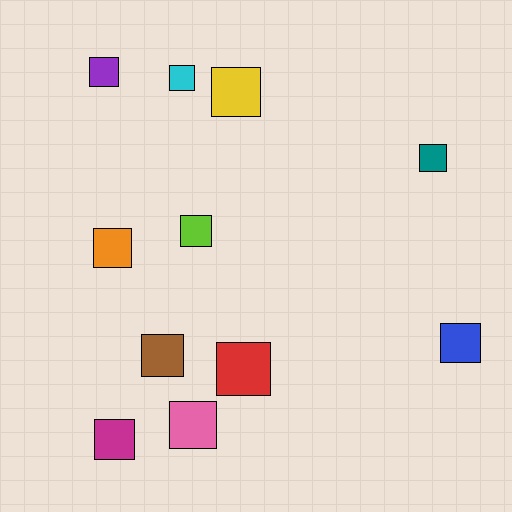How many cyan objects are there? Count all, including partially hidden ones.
There is 1 cyan object.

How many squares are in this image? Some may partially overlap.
There are 11 squares.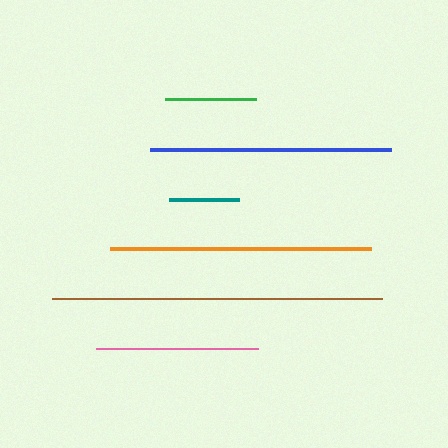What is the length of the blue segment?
The blue segment is approximately 241 pixels long.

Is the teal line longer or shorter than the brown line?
The brown line is longer than the teal line.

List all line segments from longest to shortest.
From longest to shortest: brown, orange, blue, pink, green, teal.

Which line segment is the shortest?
The teal line is the shortest at approximately 70 pixels.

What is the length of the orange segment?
The orange segment is approximately 261 pixels long.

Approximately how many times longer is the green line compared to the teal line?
The green line is approximately 1.3 times the length of the teal line.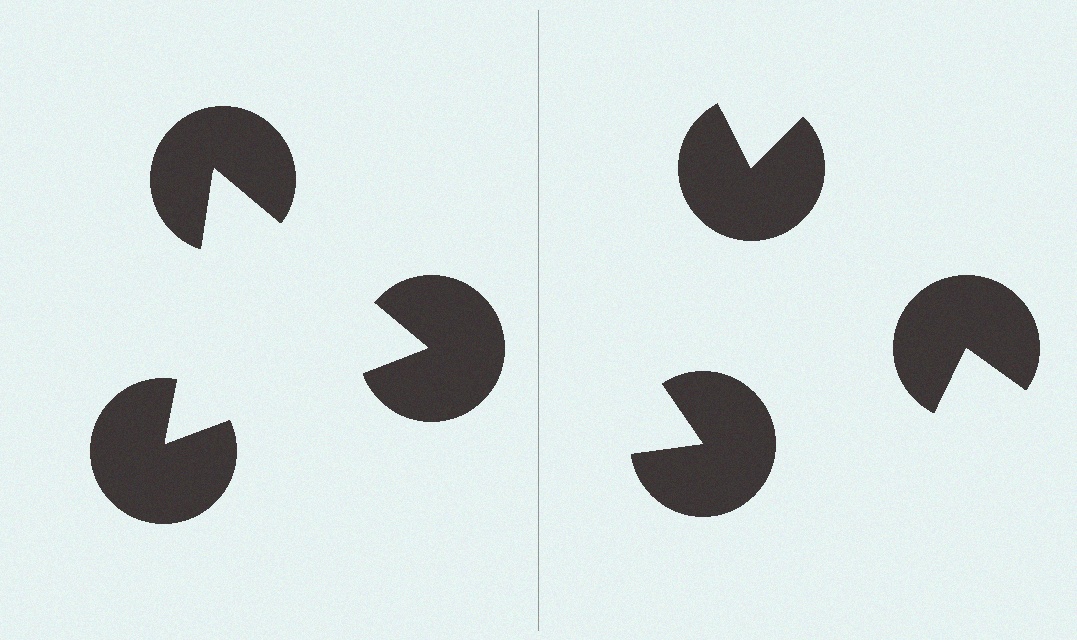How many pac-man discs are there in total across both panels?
6 — 3 on each side.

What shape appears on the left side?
An illusory triangle.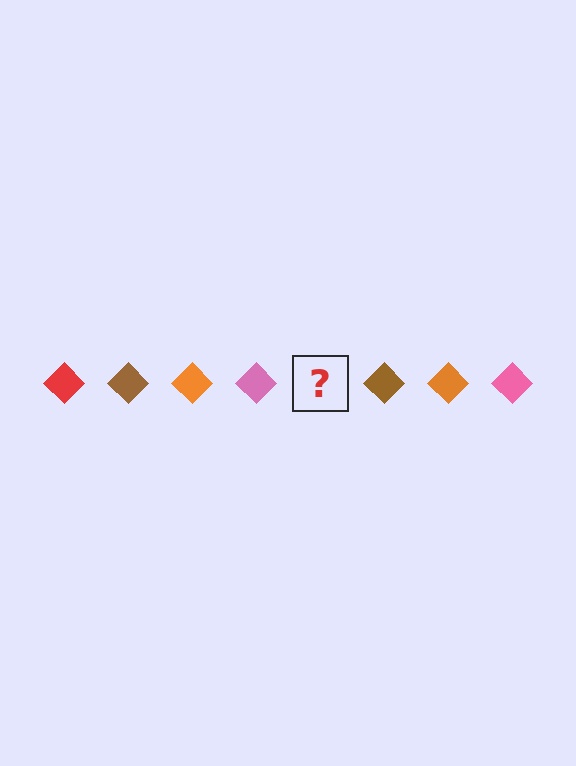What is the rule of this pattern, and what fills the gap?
The rule is that the pattern cycles through red, brown, orange, pink diamonds. The gap should be filled with a red diamond.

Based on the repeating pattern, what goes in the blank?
The blank should be a red diamond.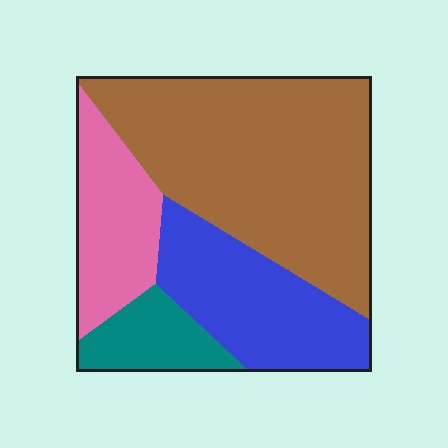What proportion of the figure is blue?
Blue takes up less than a quarter of the figure.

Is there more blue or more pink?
Blue.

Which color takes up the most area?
Brown, at roughly 50%.